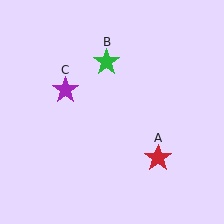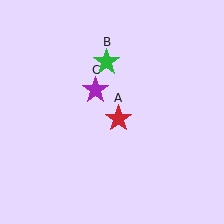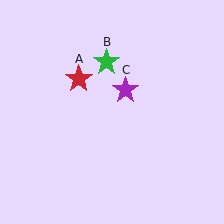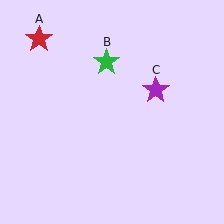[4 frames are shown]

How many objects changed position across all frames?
2 objects changed position: red star (object A), purple star (object C).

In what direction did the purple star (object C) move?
The purple star (object C) moved right.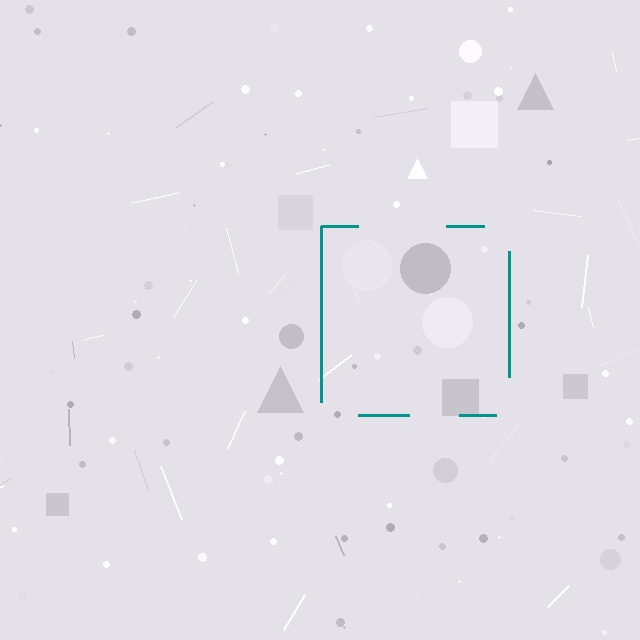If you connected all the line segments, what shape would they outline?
They would outline a square.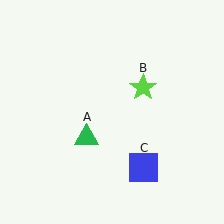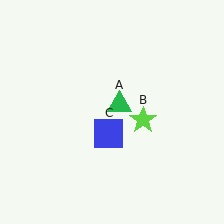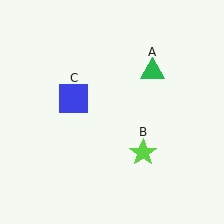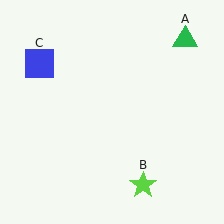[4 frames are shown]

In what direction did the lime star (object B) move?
The lime star (object B) moved down.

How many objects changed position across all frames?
3 objects changed position: green triangle (object A), lime star (object B), blue square (object C).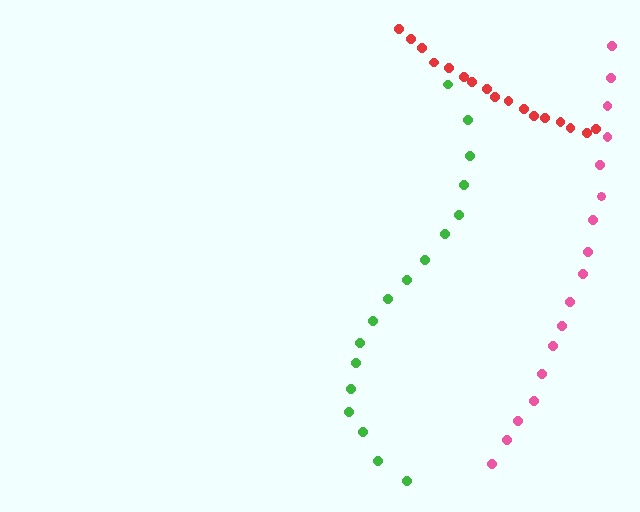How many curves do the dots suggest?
There are 3 distinct paths.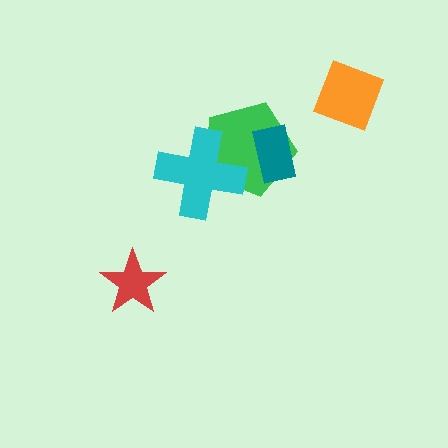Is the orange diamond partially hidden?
No, no other shape covers it.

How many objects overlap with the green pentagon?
2 objects overlap with the green pentagon.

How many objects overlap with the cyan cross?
1 object overlaps with the cyan cross.